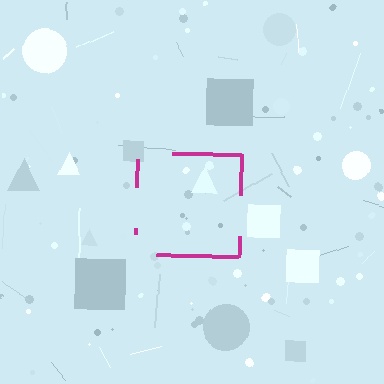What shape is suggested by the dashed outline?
The dashed outline suggests a square.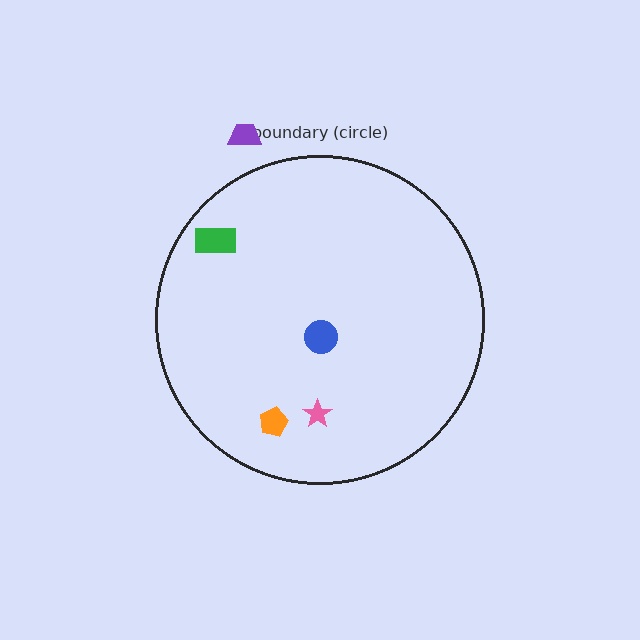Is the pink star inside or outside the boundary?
Inside.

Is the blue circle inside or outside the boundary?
Inside.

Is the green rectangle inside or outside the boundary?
Inside.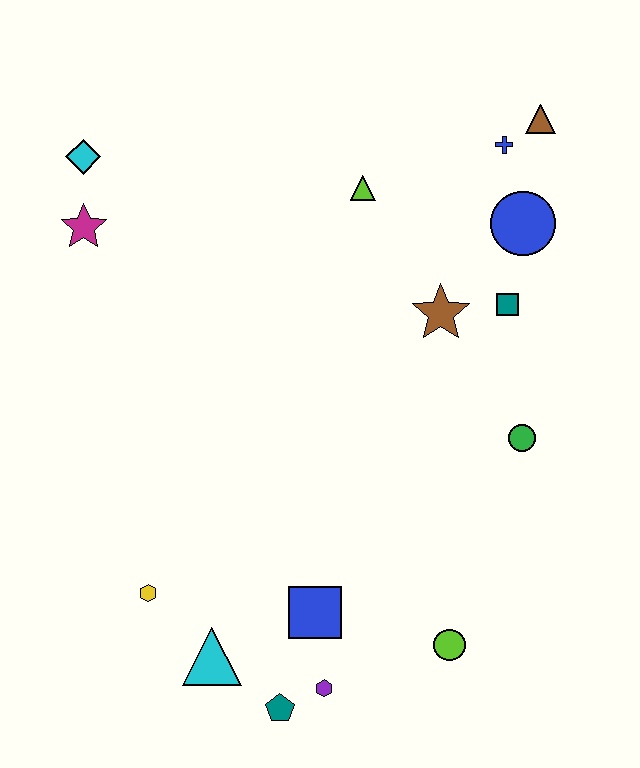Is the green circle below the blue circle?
Yes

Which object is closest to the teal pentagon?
The purple hexagon is closest to the teal pentagon.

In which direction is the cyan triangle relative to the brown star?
The cyan triangle is below the brown star.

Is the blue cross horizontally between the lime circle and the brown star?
No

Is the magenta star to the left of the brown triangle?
Yes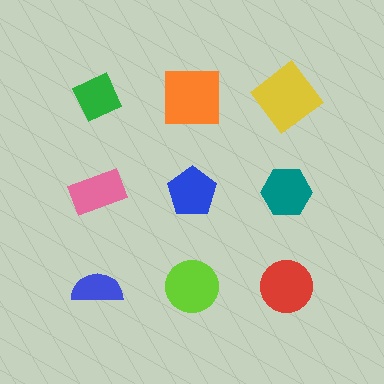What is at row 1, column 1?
A green diamond.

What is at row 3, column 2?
A lime circle.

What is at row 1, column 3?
A yellow diamond.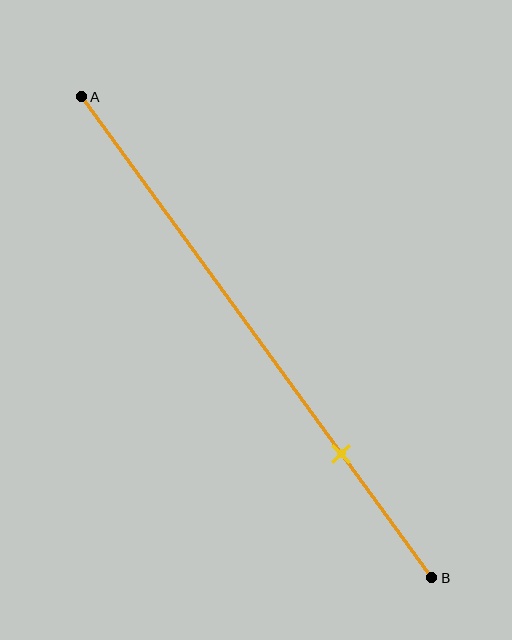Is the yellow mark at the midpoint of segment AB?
No, the mark is at about 75% from A, not at the 50% midpoint.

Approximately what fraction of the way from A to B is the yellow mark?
The yellow mark is approximately 75% of the way from A to B.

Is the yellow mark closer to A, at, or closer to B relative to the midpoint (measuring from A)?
The yellow mark is closer to point B than the midpoint of segment AB.